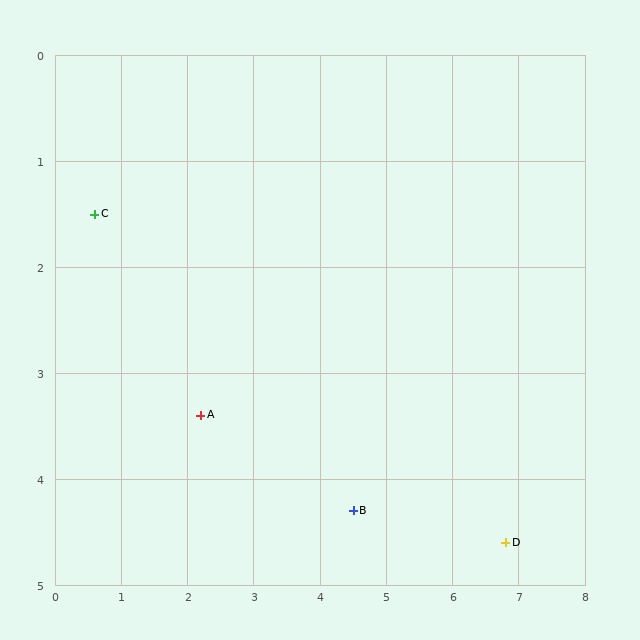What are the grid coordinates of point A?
Point A is at approximately (2.2, 3.4).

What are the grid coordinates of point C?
Point C is at approximately (0.6, 1.5).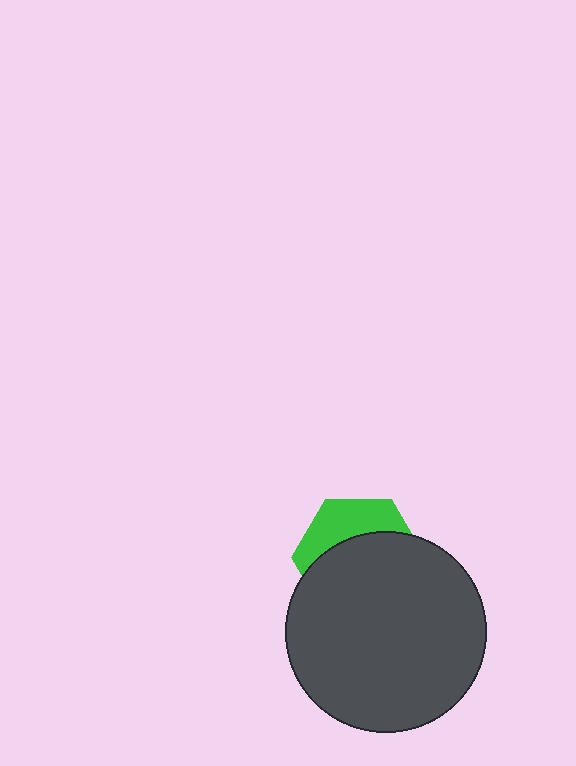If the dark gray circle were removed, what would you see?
You would see the complete green hexagon.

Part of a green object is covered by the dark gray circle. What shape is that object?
It is a hexagon.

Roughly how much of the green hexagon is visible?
A small part of it is visible (roughly 35%).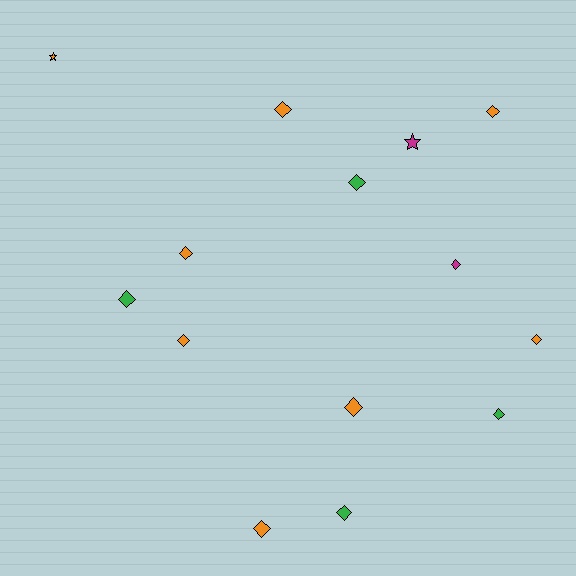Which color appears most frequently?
Orange, with 8 objects.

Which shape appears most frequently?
Diamond, with 12 objects.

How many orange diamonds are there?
There are 7 orange diamonds.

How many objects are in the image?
There are 14 objects.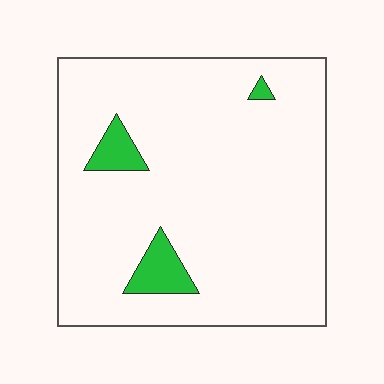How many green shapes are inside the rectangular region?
3.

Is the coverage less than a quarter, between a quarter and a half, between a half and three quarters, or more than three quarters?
Less than a quarter.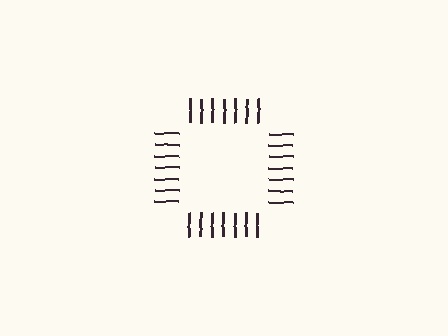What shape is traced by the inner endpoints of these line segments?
An illusory square — the line segments terminate on its edges but no continuous stroke is drawn.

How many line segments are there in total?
28 — 7 along each of the 4 edges.